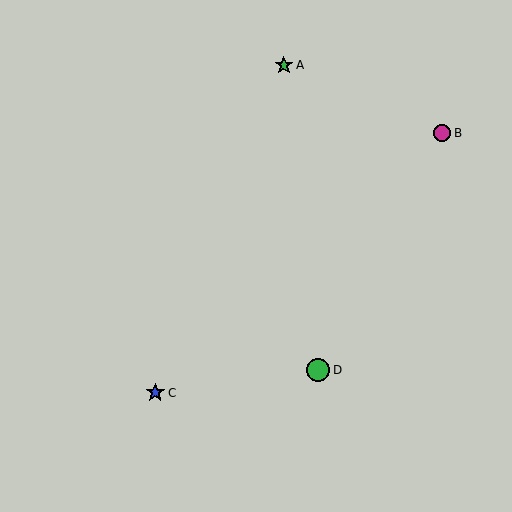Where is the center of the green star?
The center of the green star is at (284, 65).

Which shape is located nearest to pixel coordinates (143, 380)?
The blue star (labeled C) at (155, 393) is nearest to that location.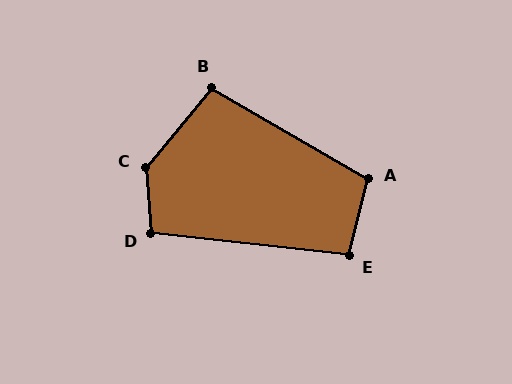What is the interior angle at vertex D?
Approximately 101 degrees (obtuse).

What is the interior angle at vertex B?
Approximately 100 degrees (obtuse).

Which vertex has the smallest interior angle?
E, at approximately 97 degrees.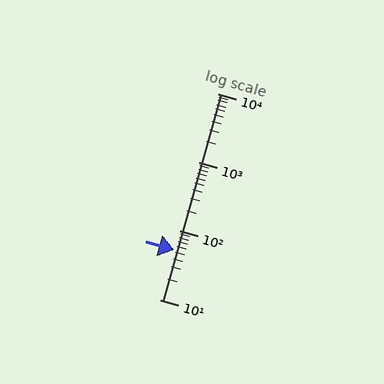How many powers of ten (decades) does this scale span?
The scale spans 3 decades, from 10 to 10000.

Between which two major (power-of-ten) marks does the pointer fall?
The pointer is between 10 and 100.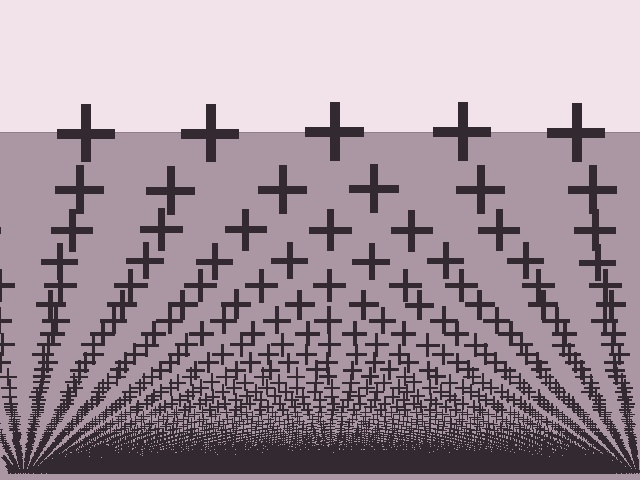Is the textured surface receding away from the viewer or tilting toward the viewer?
The surface appears to tilt toward the viewer. Texture elements get larger and sparser toward the top.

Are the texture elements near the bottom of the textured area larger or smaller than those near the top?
Smaller. The gradient is inverted — elements near the bottom are smaller and denser.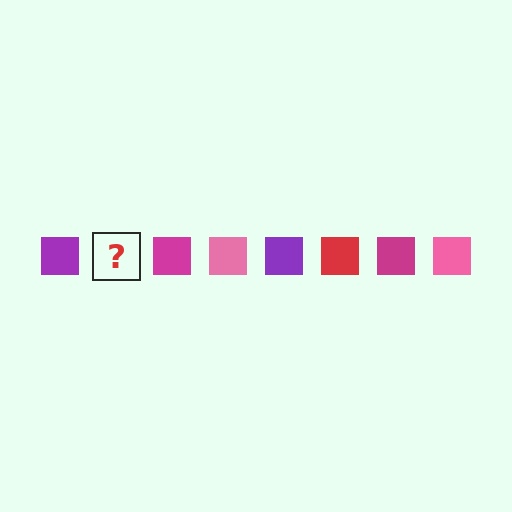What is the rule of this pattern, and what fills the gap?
The rule is that the pattern cycles through purple, red, magenta, pink squares. The gap should be filled with a red square.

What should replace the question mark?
The question mark should be replaced with a red square.